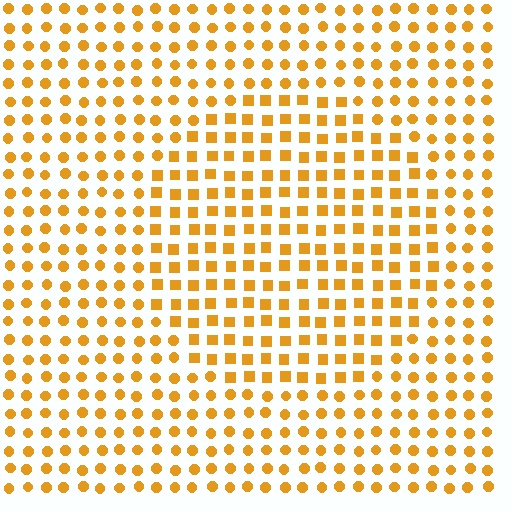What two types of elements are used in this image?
The image uses squares inside the circle region and circles outside it.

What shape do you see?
I see a circle.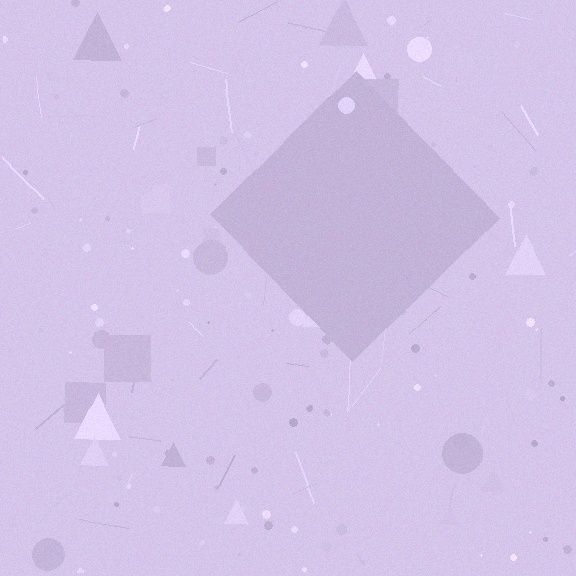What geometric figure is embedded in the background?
A diamond is embedded in the background.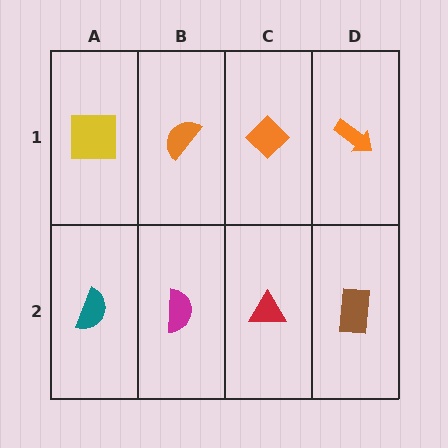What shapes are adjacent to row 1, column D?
A brown rectangle (row 2, column D), an orange diamond (row 1, column C).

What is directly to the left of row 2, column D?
A red triangle.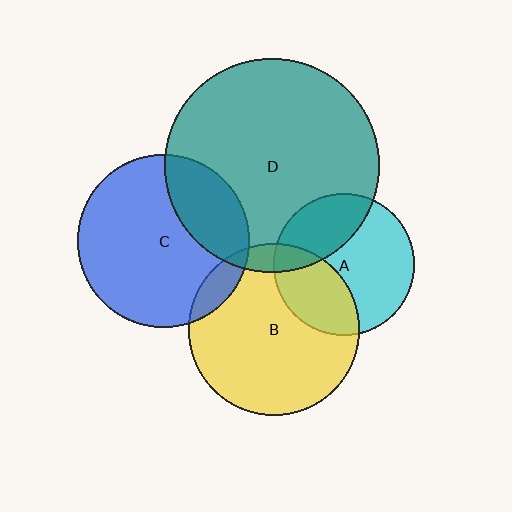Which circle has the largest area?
Circle D (teal).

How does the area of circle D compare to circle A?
Approximately 2.3 times.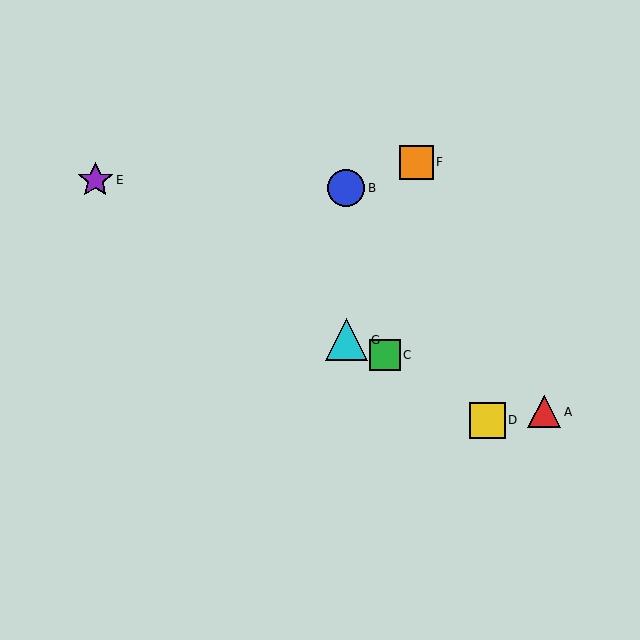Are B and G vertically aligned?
Yes, both are at x≈346.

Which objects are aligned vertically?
Objects B, G are aligned vertically.